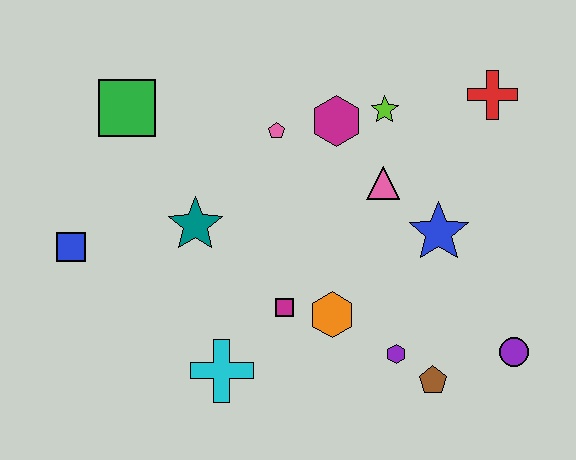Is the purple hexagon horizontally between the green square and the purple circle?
Yes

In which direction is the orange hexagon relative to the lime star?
The orange hexagon is below the lime star.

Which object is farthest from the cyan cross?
The red cross is farthest from the cyan cross.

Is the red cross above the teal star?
Yes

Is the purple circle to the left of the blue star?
No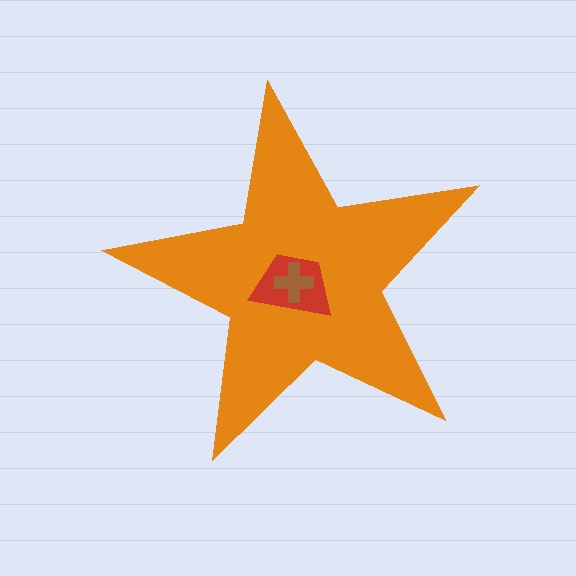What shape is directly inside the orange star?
The red trapezoid.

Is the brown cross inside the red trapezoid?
Yes.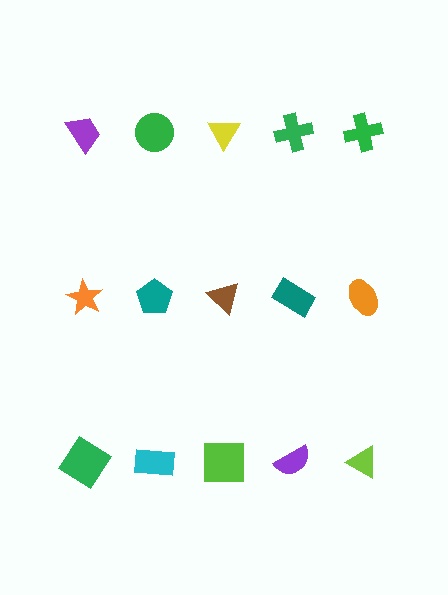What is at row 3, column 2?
A cyan rectangle.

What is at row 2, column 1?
An orange star.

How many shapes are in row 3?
5 shapes.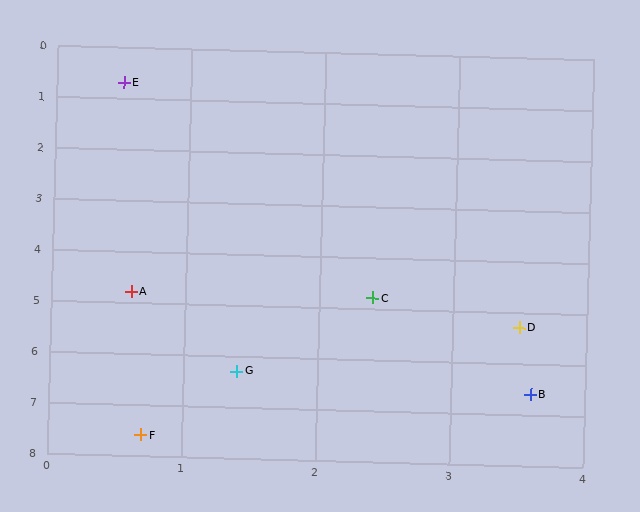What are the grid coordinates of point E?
Point E is at approximately (0.5, 0.7).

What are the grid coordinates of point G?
Point G is at approximately (1.4, 6.3).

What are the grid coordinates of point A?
Point A is at approximately (0.6, 4.8).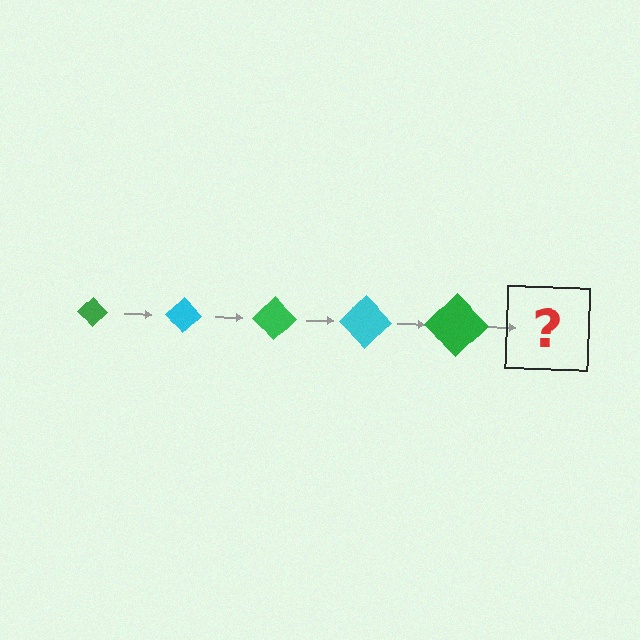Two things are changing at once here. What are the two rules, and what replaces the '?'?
The two rules are that the diamond grows larger each step and the color cycles through green and cyan. The '?' should be a cyan diamond, larger than the previous one.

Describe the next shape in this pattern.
It should be a cyan diamond, larger than the previous one.